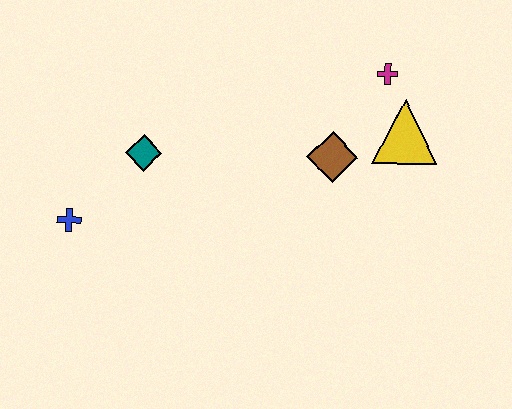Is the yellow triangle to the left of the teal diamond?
No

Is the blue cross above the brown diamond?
No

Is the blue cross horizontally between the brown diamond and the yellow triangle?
No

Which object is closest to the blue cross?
The teal diamond is closest to the blue cross.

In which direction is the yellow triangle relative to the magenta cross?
The yellow triangle is below the magenta cross.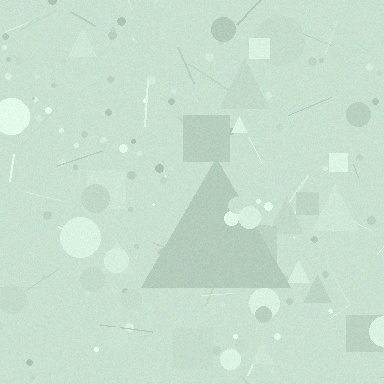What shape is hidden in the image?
A triangle is hidden in the image.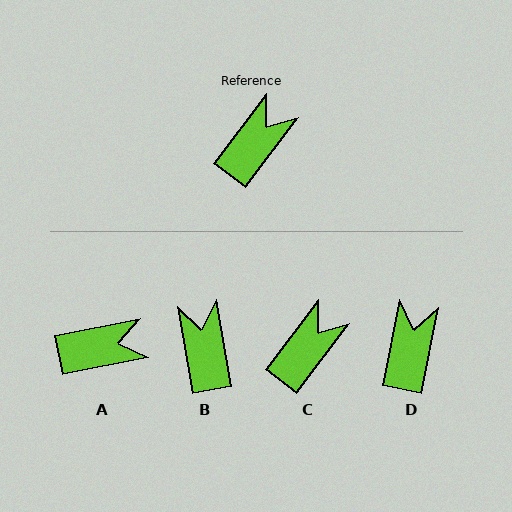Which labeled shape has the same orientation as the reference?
C.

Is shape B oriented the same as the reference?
No, it is off by about 47 degrees.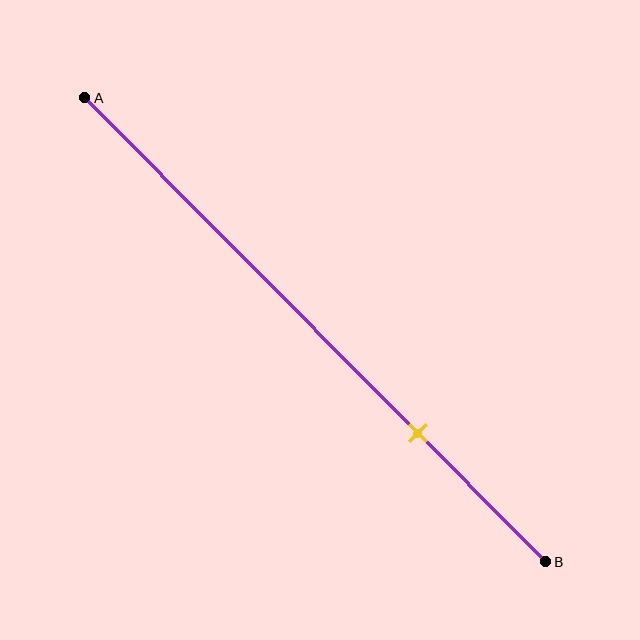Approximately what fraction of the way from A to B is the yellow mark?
The yellow mark is approximately 70% of the way from A to B.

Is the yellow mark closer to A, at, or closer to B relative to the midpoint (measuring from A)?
The yellow mark is closer to point B than the midpoint of segment AB.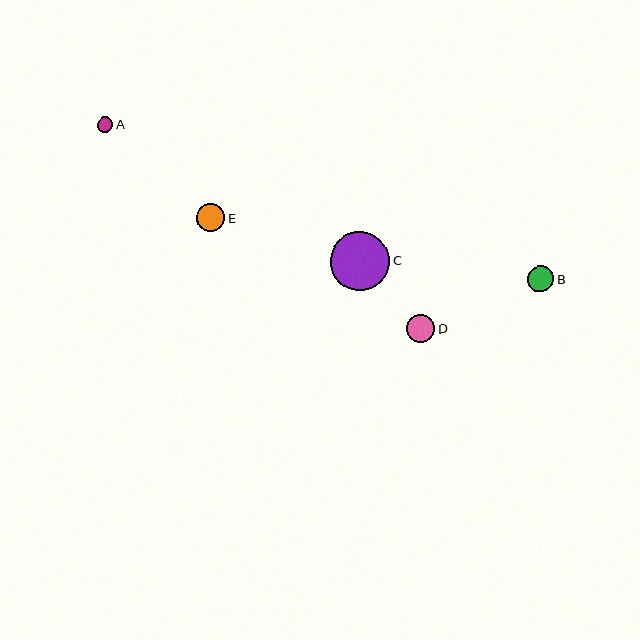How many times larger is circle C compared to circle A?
Circle C is approximately 3.8 times the size of circle A.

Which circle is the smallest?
Circle A is the smallest with a size of approximately 15 pixels.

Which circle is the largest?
Circle C is the largest with a size of approximately 59 pixels.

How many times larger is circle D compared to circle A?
Circle D is approximately 1.8 times the size of circle A.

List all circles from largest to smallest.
From largest to smallest: C, E, D, B, A.